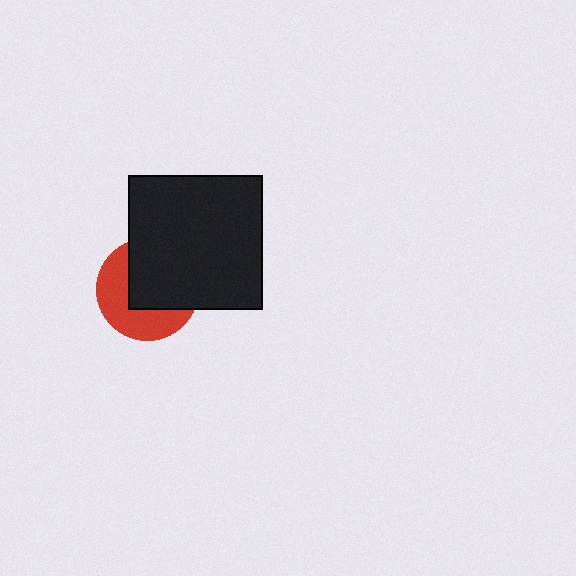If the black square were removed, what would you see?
You would see the complete red circle.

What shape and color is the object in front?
The object in front is a black square.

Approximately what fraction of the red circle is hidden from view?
Roughly 54% of the red circle is hidden behind the black square.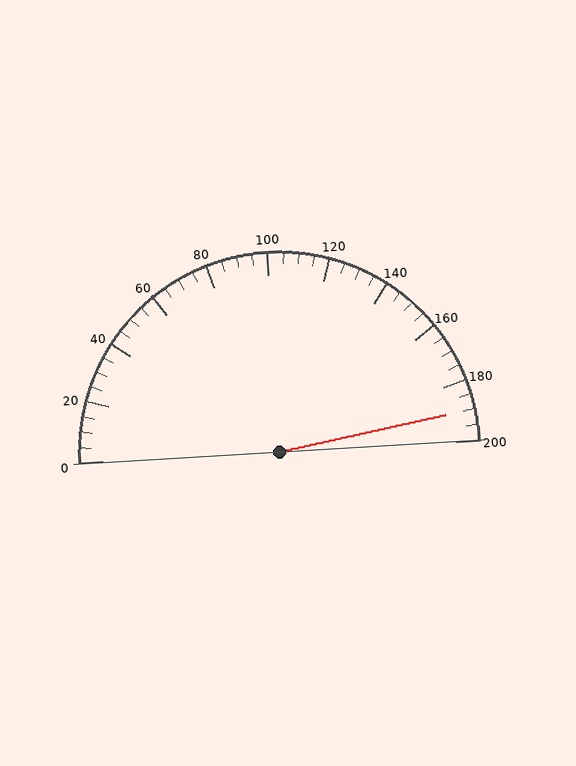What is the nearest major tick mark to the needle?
The nearest major tick mark is 200.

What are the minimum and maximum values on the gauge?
The gauge ranges from 0 to 200.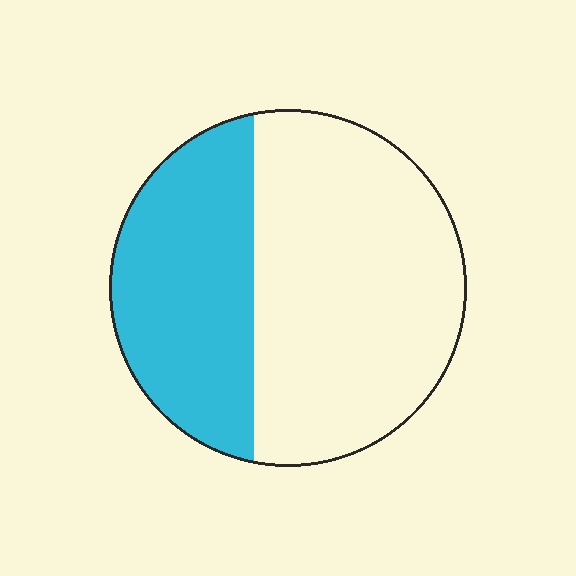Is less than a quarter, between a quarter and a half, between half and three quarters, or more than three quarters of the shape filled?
Between a quarter and a half.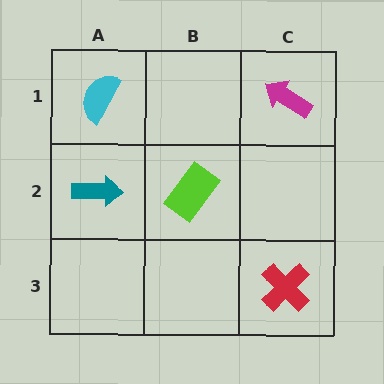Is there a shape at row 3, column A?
No, that cell is empty.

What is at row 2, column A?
A teal arrow.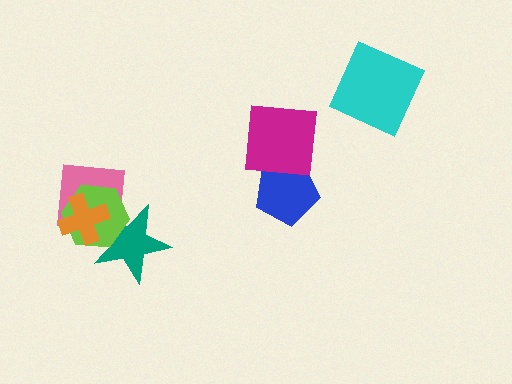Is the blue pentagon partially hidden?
Yes, it is partially covered by another shape.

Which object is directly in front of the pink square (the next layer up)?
The lime hexagon is directly in front of the pink square.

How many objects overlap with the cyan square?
0 objects overlap with the cyan square.